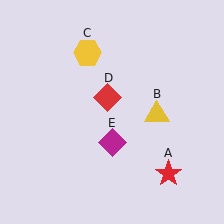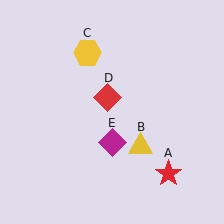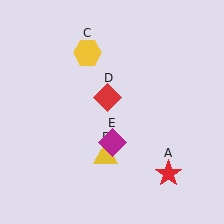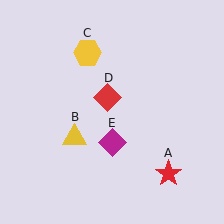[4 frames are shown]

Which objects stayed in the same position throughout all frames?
Red star (object A) and yellow hexagon (object C) and red diamond (object D) and magenta diamond (object E) remained stationary.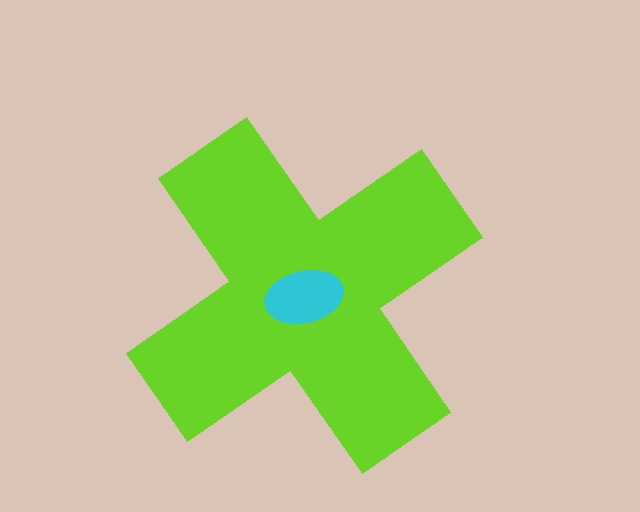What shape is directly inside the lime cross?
The cyan ellipse.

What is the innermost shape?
The cyan ellipse.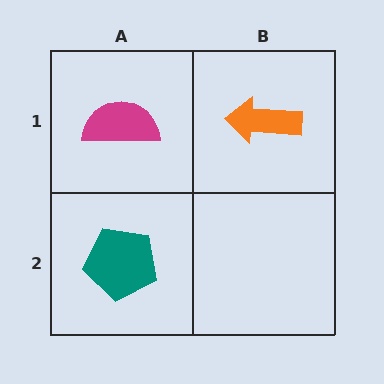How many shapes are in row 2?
1 shape.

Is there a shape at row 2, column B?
No, that cell is empty.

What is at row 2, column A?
A teal pentagon.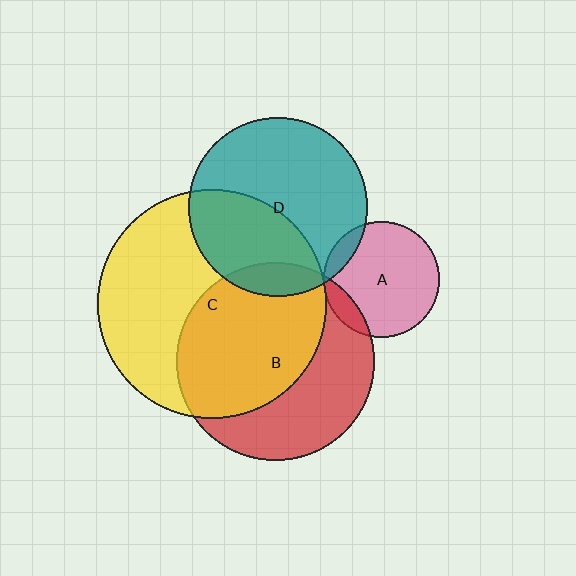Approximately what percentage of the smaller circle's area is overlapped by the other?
Approximately 10%.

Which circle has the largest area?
Circle C (yellow).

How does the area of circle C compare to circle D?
Approximately 1.6 times.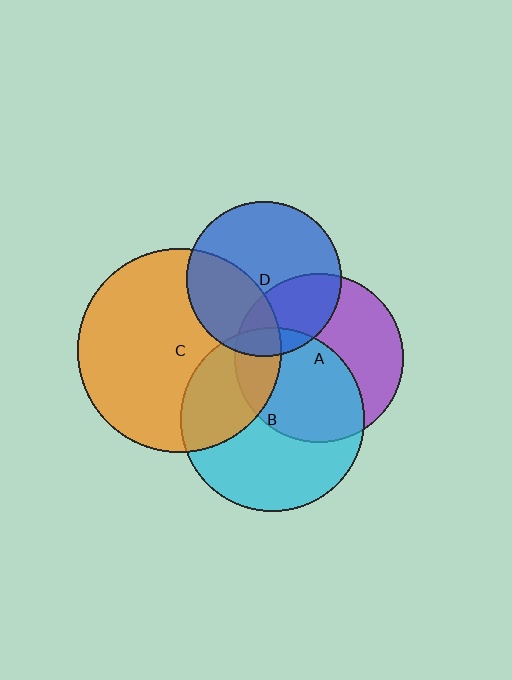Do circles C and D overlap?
Yes.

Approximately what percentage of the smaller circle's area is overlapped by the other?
Approximately 35%.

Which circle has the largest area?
Circle C (orange).